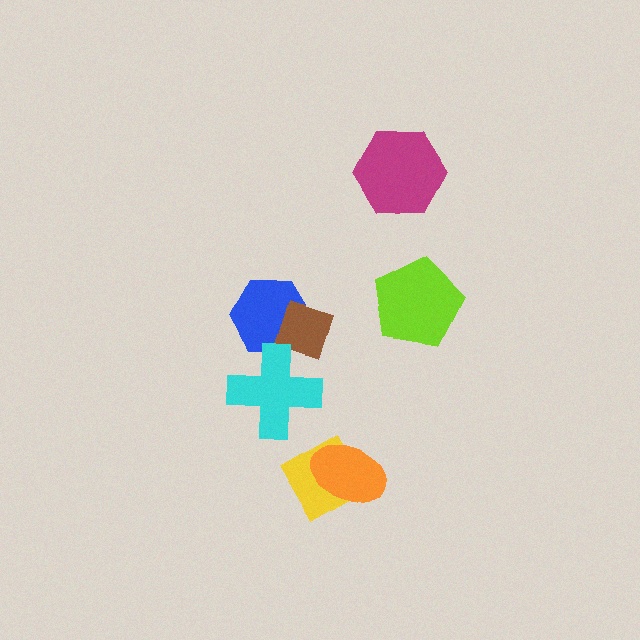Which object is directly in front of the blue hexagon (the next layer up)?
The brown diamond is directly in front of the blue hexagon.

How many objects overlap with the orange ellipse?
1 object overlaps with the orange ellipse.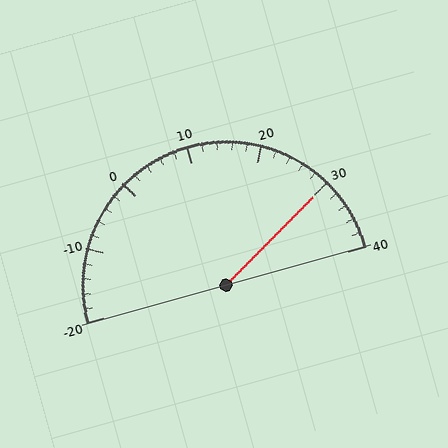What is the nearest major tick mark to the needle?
The nearest major tick mark is 30.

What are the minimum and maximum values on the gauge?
The gauge ranges from -20 to 40.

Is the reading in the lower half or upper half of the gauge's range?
The reading is in the upper half of the range (-20 to 40).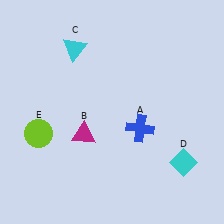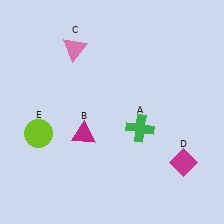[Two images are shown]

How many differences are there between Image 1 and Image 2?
There are 3 differences between the two images.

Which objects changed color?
A changed from blue to green. C changed from cyan to pink. D changed from cyan to magenta.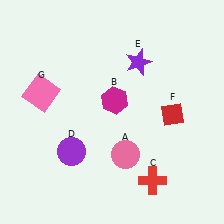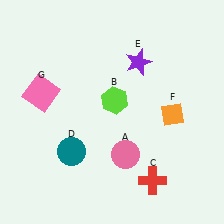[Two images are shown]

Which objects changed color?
B changed from magenta to lime. D changed from purple to teal. F changed from red to orange.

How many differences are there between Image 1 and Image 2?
There are 3 differences between the two images.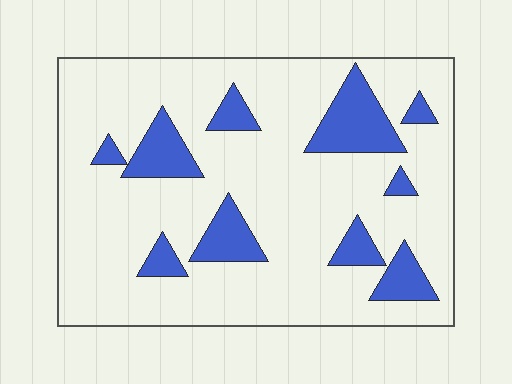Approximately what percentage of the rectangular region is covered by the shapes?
Approximately 20%.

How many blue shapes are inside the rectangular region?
10.